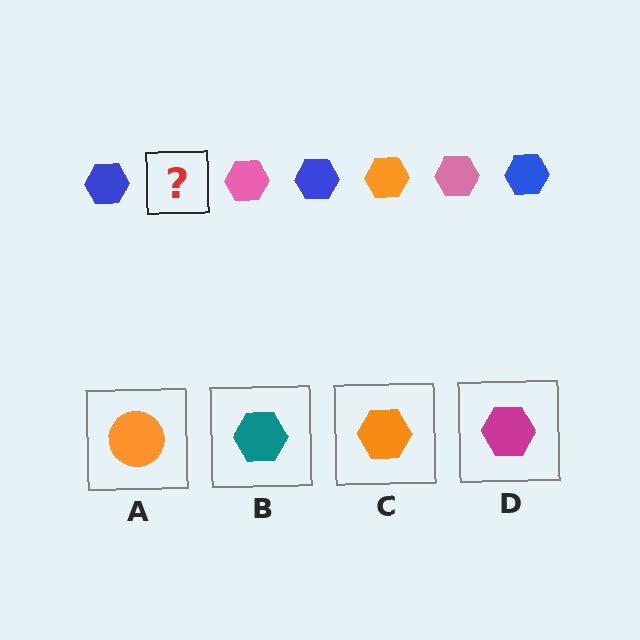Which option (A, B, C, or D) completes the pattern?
C.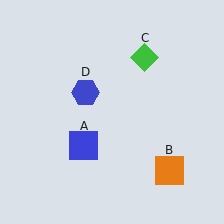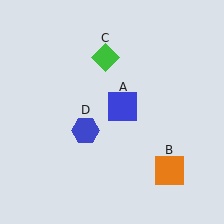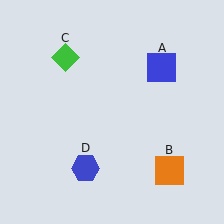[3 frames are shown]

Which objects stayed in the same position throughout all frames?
Orange square (object B) remained stationary.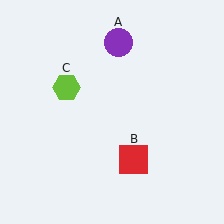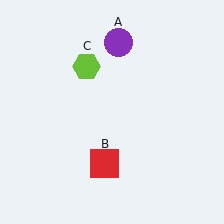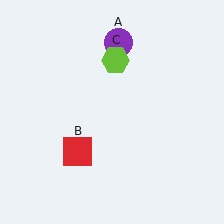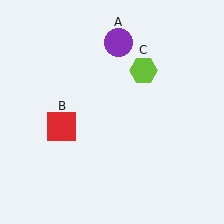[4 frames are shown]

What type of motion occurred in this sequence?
The red square (object B), lime hexagon (object C) rotated clockwise around the center of the scene.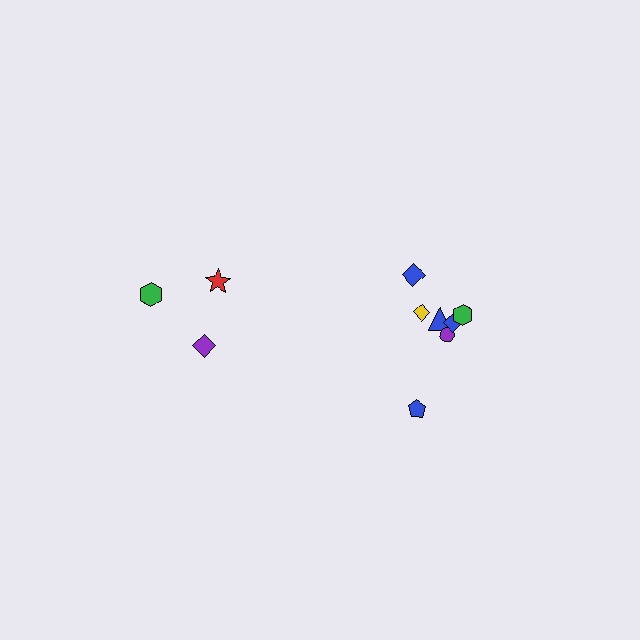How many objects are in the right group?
There are 7 objects.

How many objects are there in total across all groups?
There are 10 objects.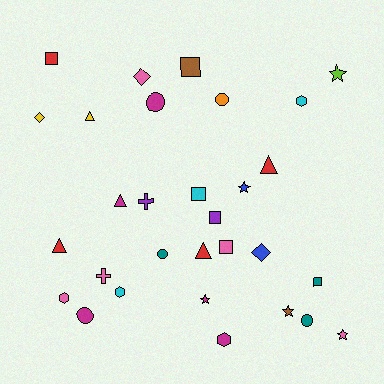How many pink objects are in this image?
There are 5 pink objects.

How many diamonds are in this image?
There are 3 diamonds.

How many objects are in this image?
There are 30 objects.